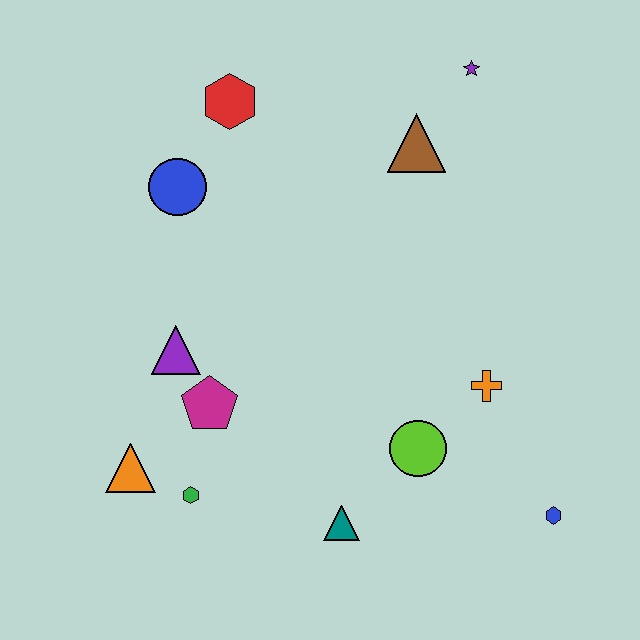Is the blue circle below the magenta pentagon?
No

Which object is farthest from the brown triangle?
The orange triangle is farthest from the brown triangle.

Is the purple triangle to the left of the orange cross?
Yes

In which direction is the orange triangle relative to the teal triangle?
The orange triangle is to the left of the teal triangle.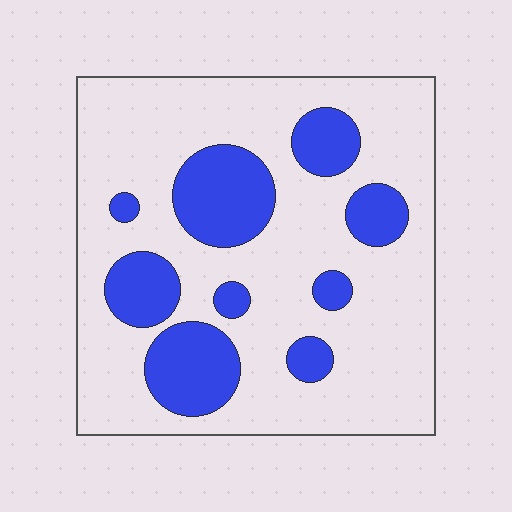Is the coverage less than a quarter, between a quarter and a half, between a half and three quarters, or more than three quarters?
Between a quarter and a half.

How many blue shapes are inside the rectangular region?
9.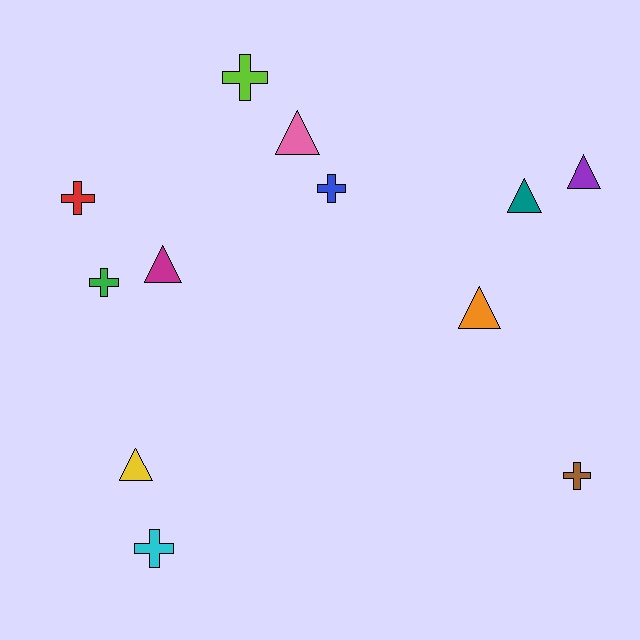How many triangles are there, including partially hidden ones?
There are 6 triangles.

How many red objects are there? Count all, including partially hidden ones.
There is 1 red object.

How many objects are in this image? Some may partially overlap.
There are 12 objects.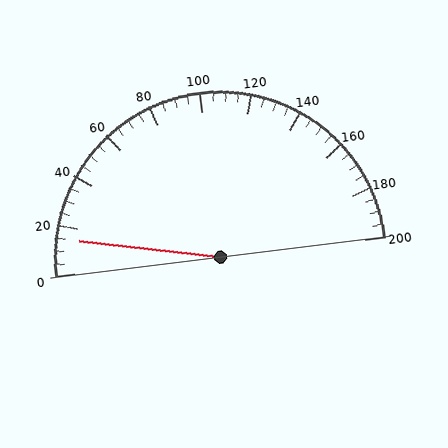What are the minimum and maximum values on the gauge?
The gauge ranges from 0 to 200.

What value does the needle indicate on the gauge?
The needle indicates approximately 15.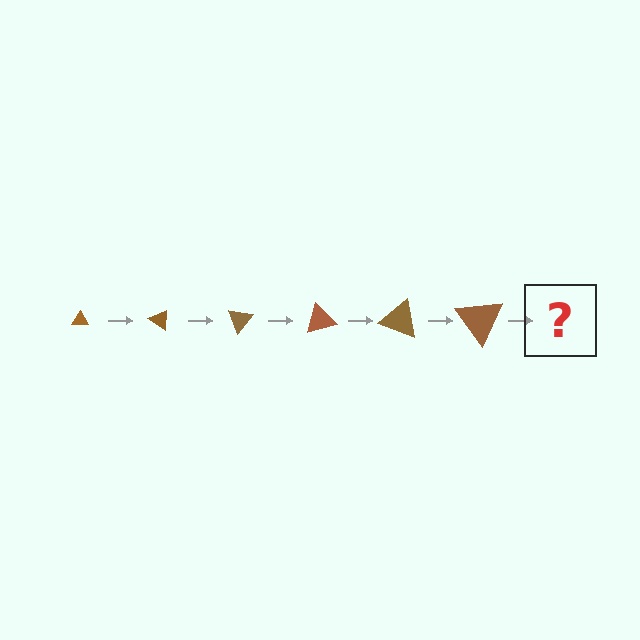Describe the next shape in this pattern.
It should be a triangle, larger than the previous one and rotated 210 degrees from the start.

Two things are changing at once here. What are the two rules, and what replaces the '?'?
The two rules are that the triangle grows larger each step and it rotates 35 degrees each step. The '?' should be a triangle, larger than the previous one and rotated 210 degrees from the start.